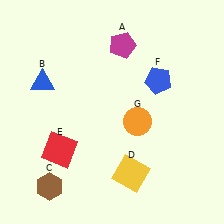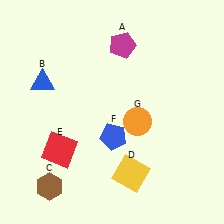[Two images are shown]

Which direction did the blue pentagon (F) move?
The blue pentagon (F) moved down.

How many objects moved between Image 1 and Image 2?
1 object moved between the two images.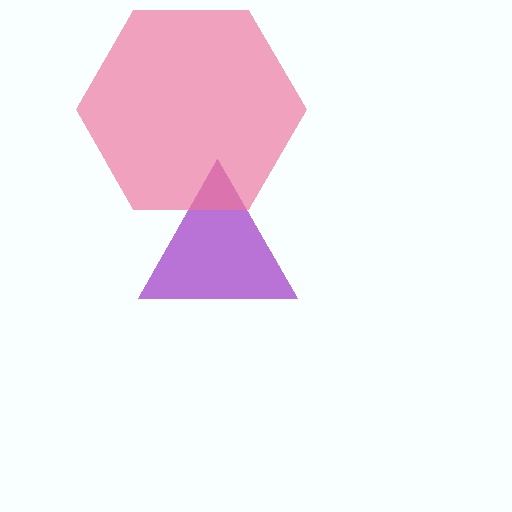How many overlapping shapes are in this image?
There are 2 overlapping shapes in the image.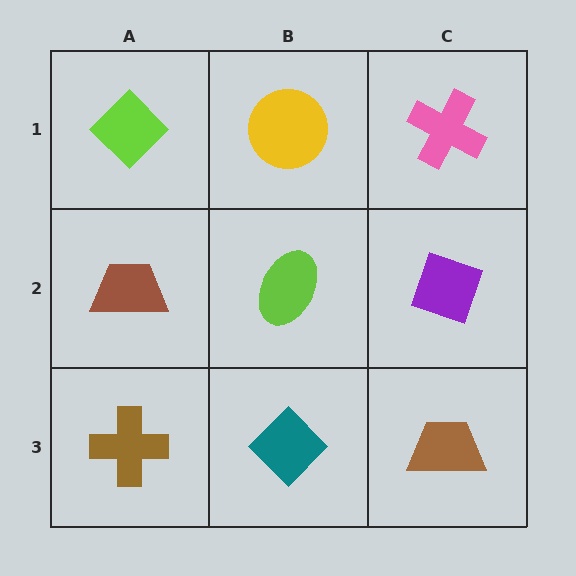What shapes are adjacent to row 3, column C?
A purple diamond (row 2, column C), a teal diamond (row 3, column B).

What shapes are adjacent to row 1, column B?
A lime ellipse (row 2, column B), a lime diamond (row 1, column A), a pink cross (row 1, column C).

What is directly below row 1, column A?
A brown trapezoid.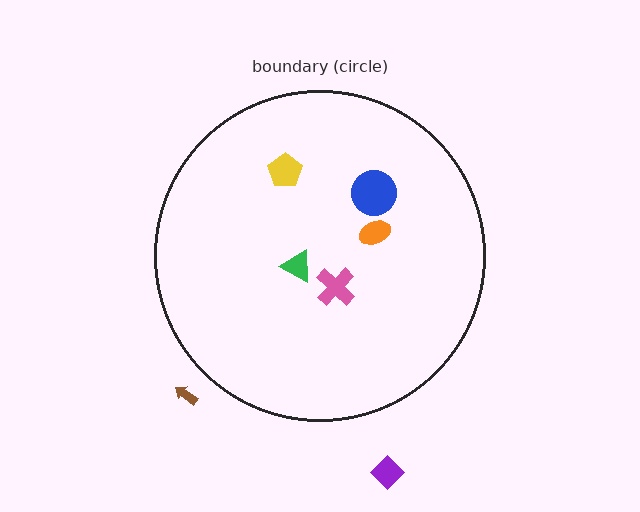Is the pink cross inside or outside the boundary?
Inside.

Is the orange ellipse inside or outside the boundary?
Inside.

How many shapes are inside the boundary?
5 inside, 2 outside.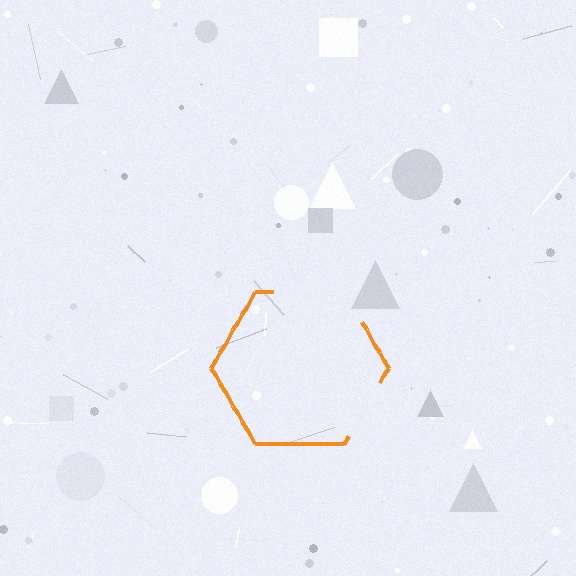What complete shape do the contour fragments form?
The contour fragments form a hexagon.